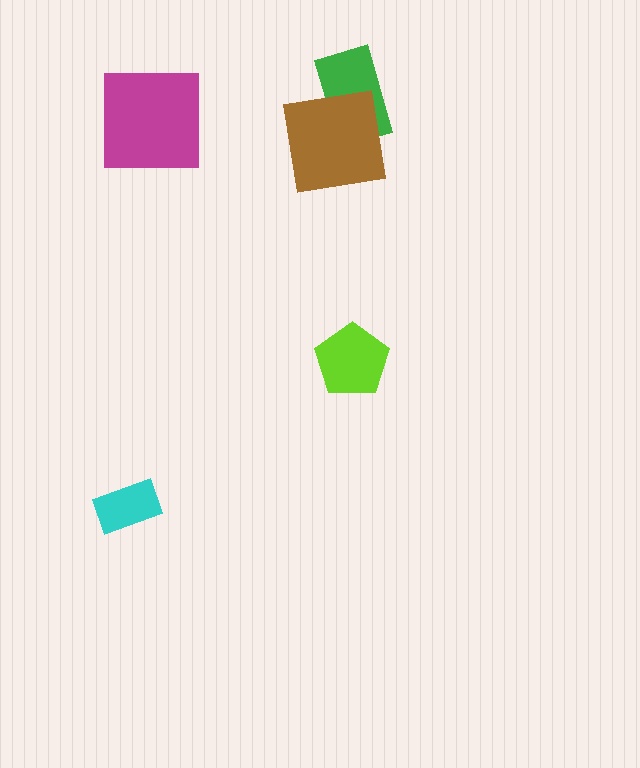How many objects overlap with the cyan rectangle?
0 objects overlap with the cyan rectangle.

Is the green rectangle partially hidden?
Yes, it is partially covered by another shape.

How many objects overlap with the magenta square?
0 objects overlap with the magenta square.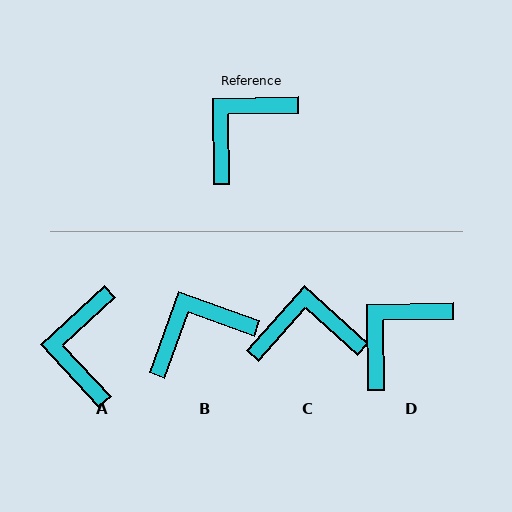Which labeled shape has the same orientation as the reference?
D.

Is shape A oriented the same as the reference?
No, it is off by about 42 degrees.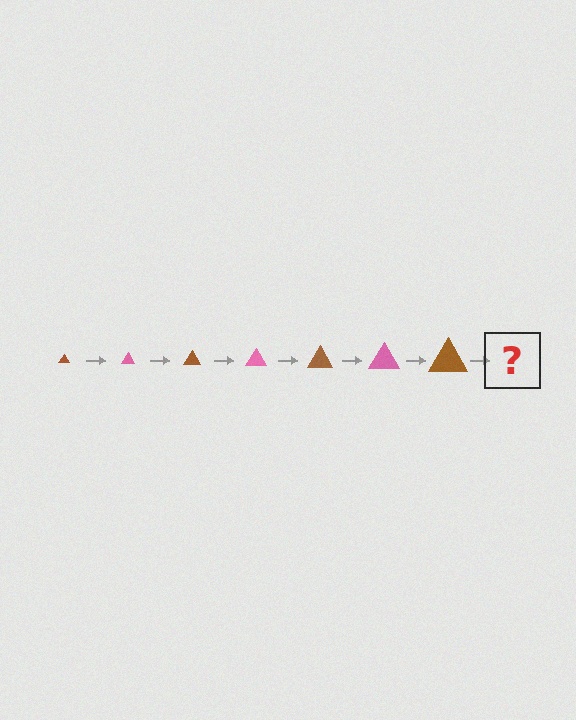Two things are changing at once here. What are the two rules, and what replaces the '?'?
The two rules are that the triangle grows larger each step and the color cycles through brown and pink. The '?' should be a pink triangle, larger than the previous one.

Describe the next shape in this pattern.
It should be a pink triangle, larger than the previous one.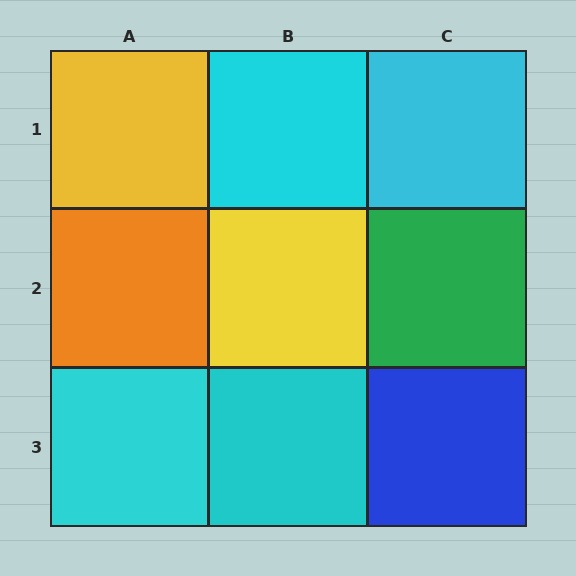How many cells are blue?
1 cell is blue.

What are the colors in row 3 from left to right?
Cyan, cyan, blue.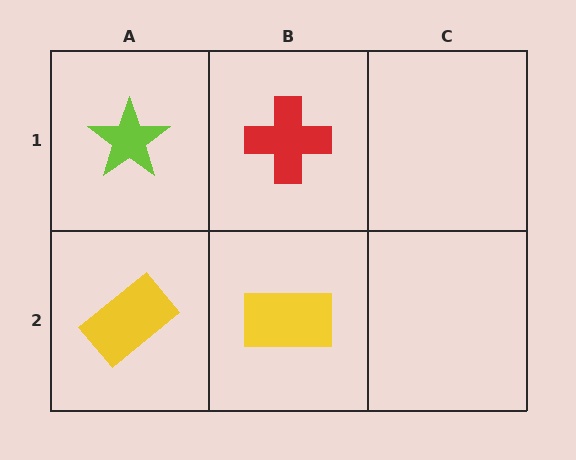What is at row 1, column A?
A lime star.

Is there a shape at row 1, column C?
No, that cell is empty.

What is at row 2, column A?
A yellow rectangle.